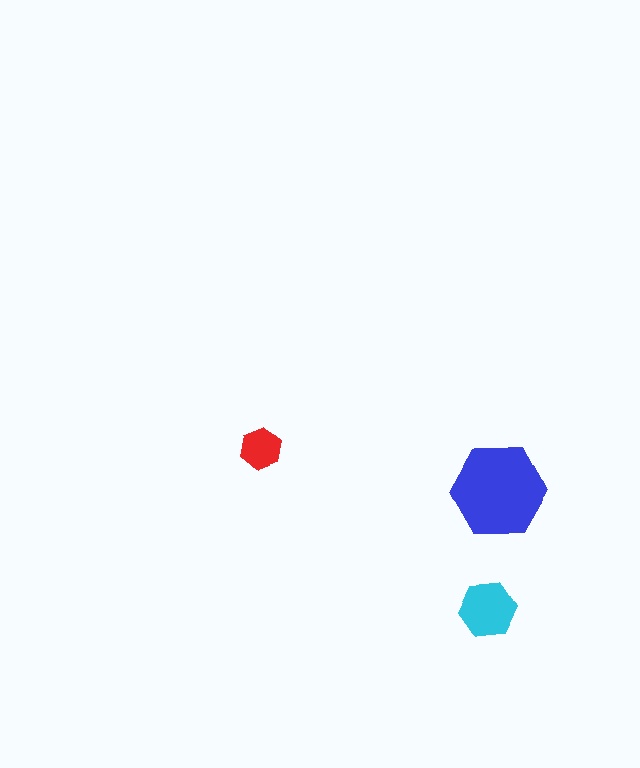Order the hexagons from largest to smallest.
the blue one, the cyan one, the red one.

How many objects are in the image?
There are 3 objects in the image.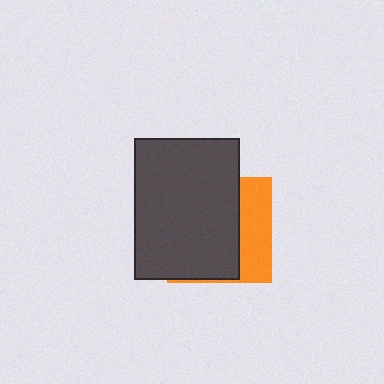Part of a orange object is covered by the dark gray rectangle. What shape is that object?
It is a square.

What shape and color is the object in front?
The object in front is a dark gray rectangle.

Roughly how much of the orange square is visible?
A small part of it is visible (roughly 33%).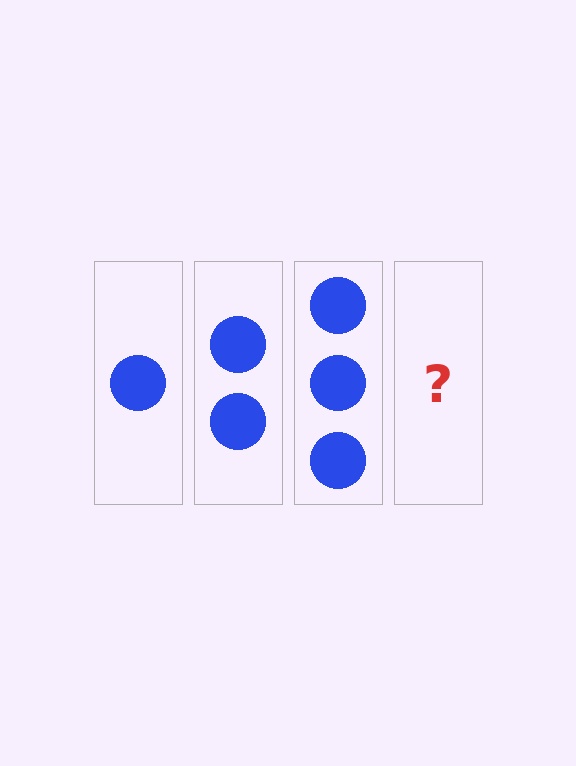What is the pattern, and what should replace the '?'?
The pattern is that each step adds one more circle. The '?' should be 4 circles.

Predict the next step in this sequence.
The next step is 4 circles.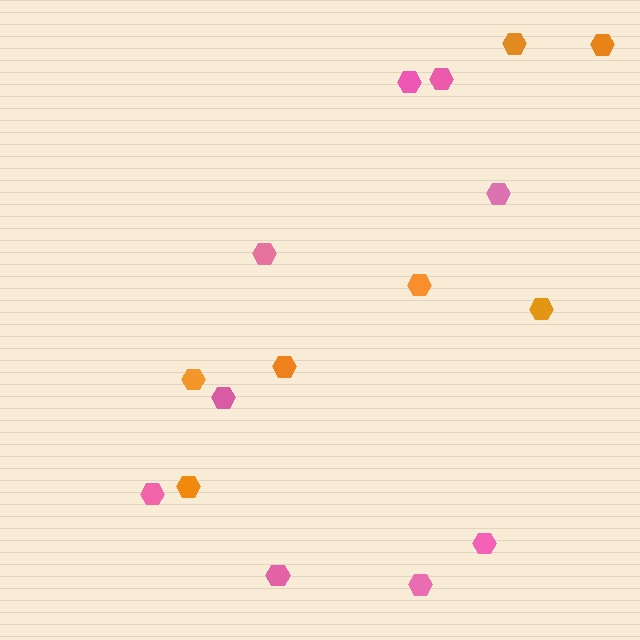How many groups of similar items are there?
There are 2 groups: one group of pink hexagons (9) and one group of orange hexagons (7).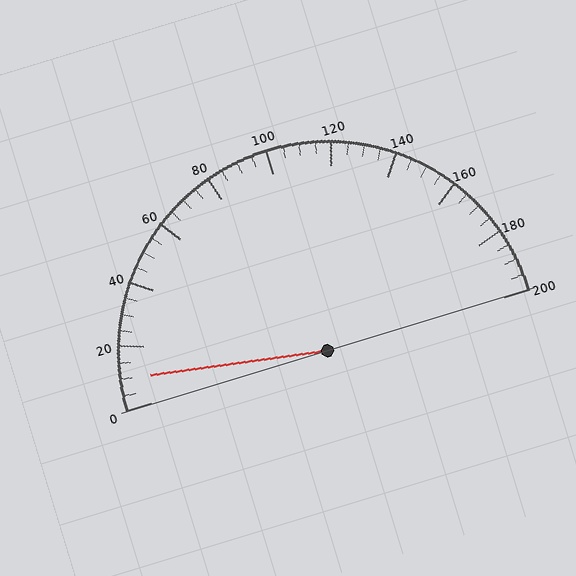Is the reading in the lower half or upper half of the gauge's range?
The reading is in the lower half of the range (0 to 200).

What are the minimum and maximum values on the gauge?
The gauge ranges from 0 to 200.